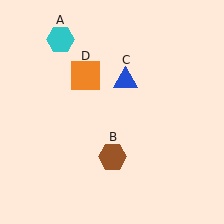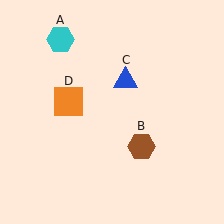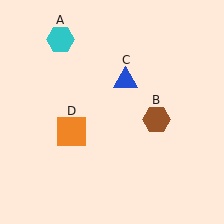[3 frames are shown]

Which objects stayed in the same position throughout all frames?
Cyan hexagon (object A) and blue triangle (object C) remained stationary.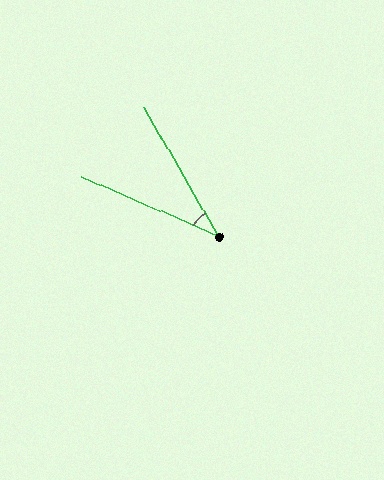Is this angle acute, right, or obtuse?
It is acute.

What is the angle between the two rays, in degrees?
Approximately 37 degrees.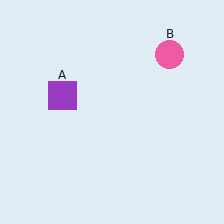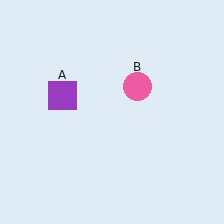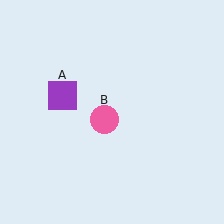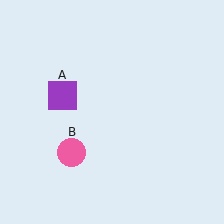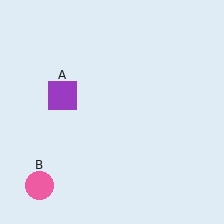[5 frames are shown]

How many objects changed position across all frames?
1 object changed position: pink circle (object B).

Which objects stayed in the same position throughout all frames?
Purple square (object A) remained stationary.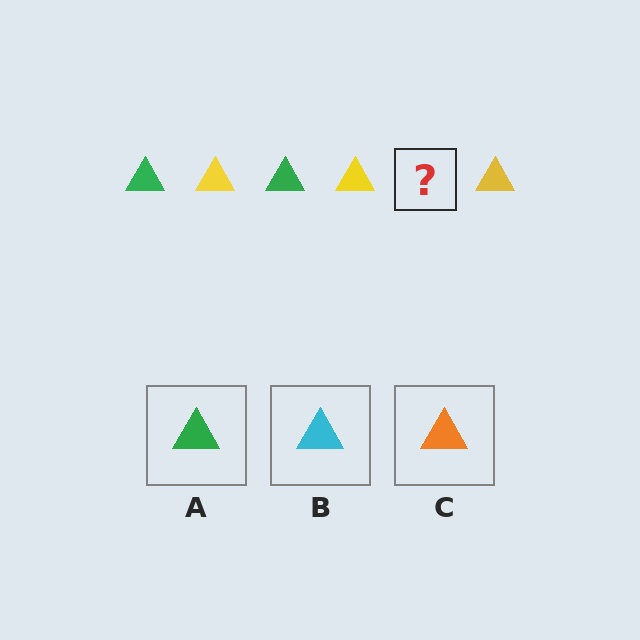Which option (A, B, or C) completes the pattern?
A.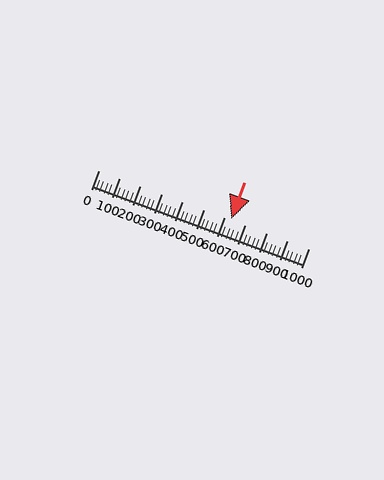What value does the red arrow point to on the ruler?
The red arrow points to approximately 633.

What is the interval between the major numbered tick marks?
The major tick marks are spaced 100 units apart.